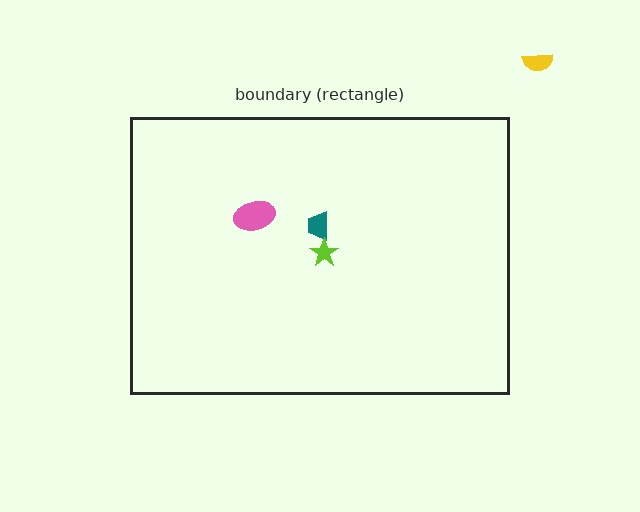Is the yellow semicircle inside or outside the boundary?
Outside.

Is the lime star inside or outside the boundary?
Inside.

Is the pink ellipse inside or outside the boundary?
Inside.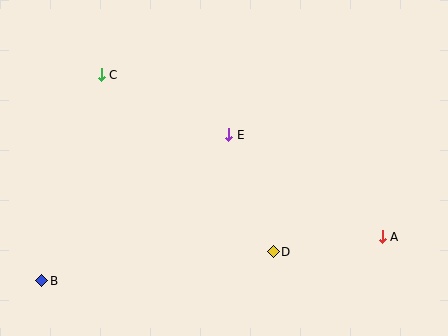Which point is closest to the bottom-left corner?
Point B is closest to the bottom-left corner.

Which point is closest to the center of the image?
Point E at (229, 135) is closest to the center.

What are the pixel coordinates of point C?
Point C is at (101, 75).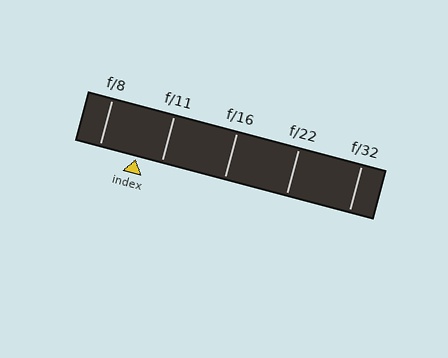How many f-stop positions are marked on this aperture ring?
There are 5 f-stop positions marked.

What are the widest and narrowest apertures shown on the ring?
The widest aperture shown is f/8 and the narrowest is f/32.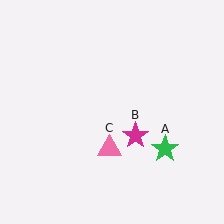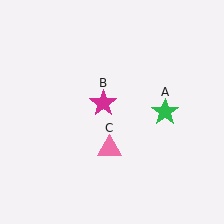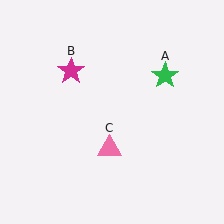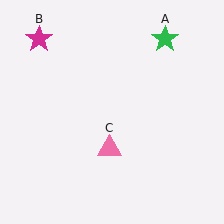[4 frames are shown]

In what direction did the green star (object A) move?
The green star (object A) moved up.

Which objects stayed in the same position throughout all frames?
Pink triangle (object C) remained stationary.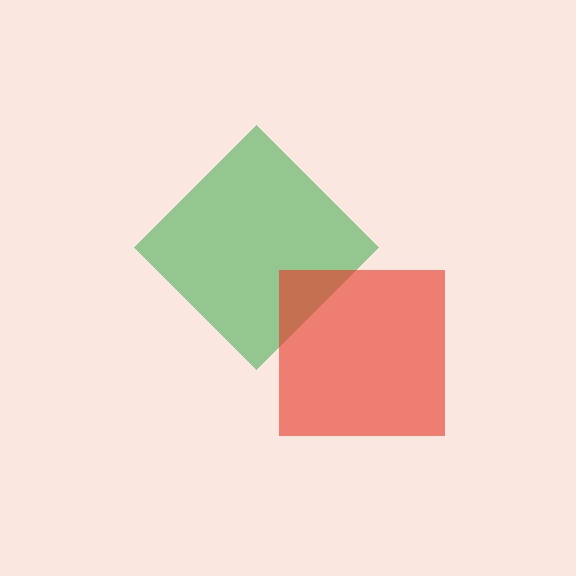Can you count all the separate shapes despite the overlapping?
Yes, there are 2 separate shapes.